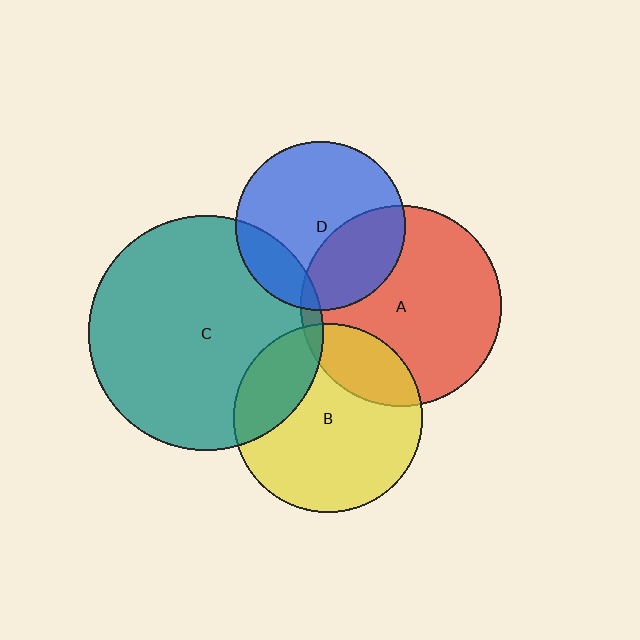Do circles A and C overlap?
Yes.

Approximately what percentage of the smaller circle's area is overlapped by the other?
Approximately 5%.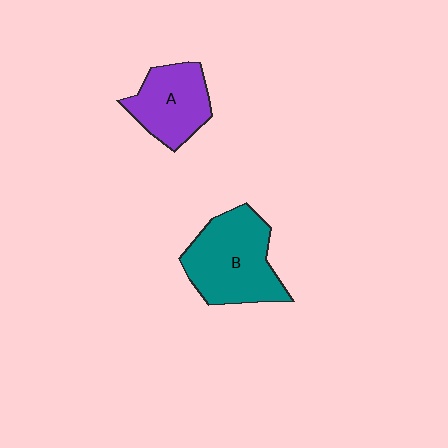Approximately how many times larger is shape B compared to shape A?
Approximately 1.4 times.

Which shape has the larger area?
Shape B (teal).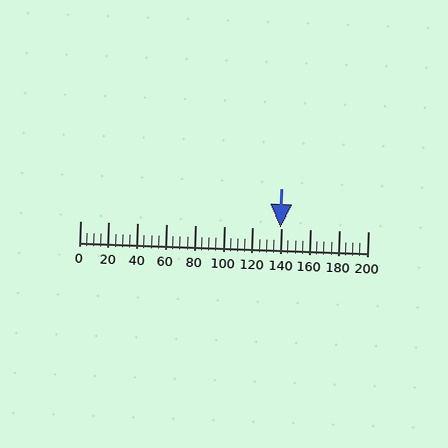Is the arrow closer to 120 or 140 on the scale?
The arrow is closer to 140.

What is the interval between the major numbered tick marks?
The major tick marks are spaced 20 units apart.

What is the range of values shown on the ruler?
The ruler shows values from 0 to 200.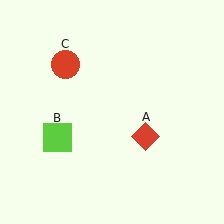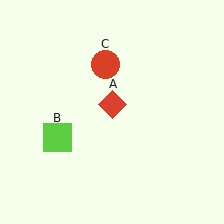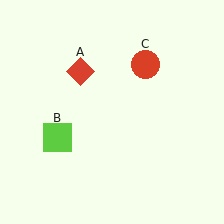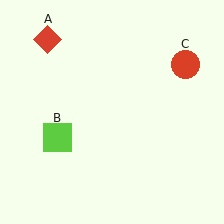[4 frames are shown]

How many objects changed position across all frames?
2 objects changed position: red diamond (object A), red circle (object C).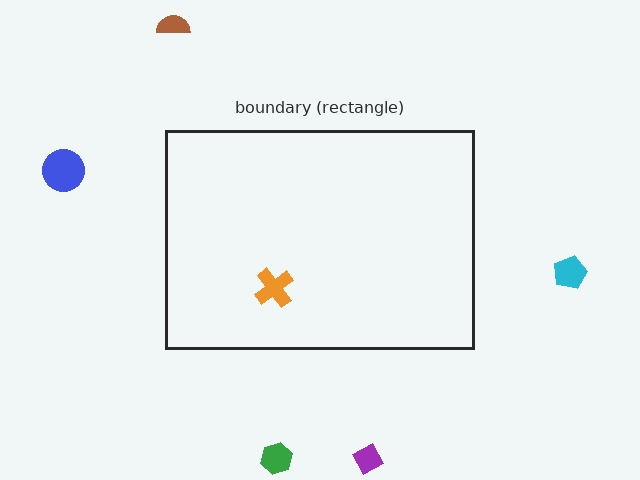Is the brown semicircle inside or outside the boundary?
Outside.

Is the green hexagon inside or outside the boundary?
Outside.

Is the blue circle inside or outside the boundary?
Outside.